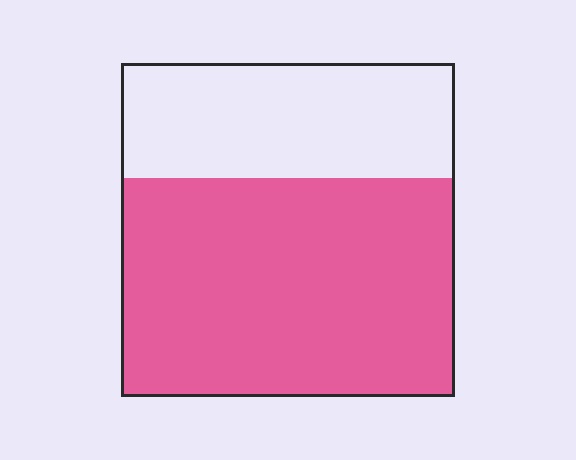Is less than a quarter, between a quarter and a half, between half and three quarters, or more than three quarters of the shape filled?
Between half and three quarters.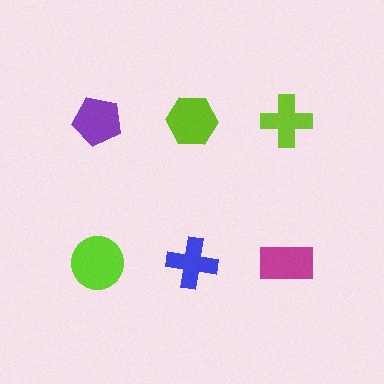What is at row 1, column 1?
A purple pentagon.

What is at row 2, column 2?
A blue cross.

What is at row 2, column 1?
A lime circle.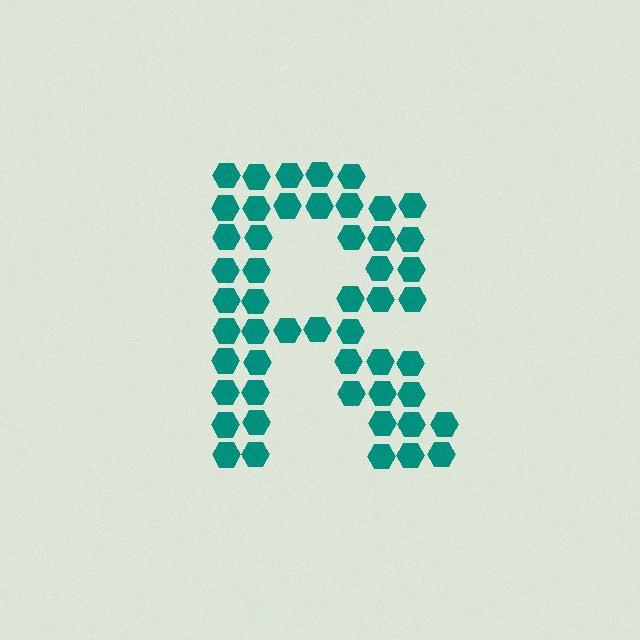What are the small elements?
The small elements are hexagons.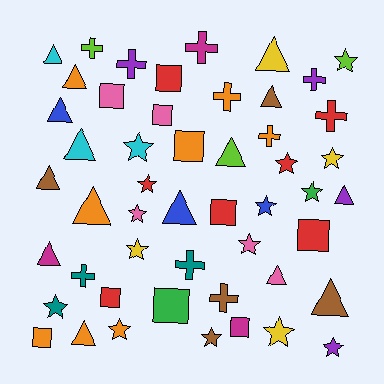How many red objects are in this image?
There are 7 red objects.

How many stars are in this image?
There are 15 stars.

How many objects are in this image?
There are 50 objects.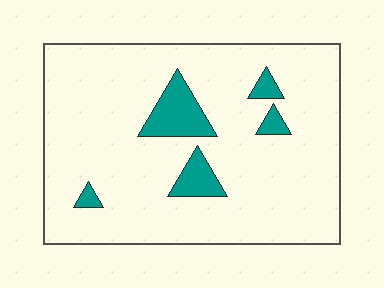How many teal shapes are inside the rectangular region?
5.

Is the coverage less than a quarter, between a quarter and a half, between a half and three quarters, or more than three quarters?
Less than a quarter.